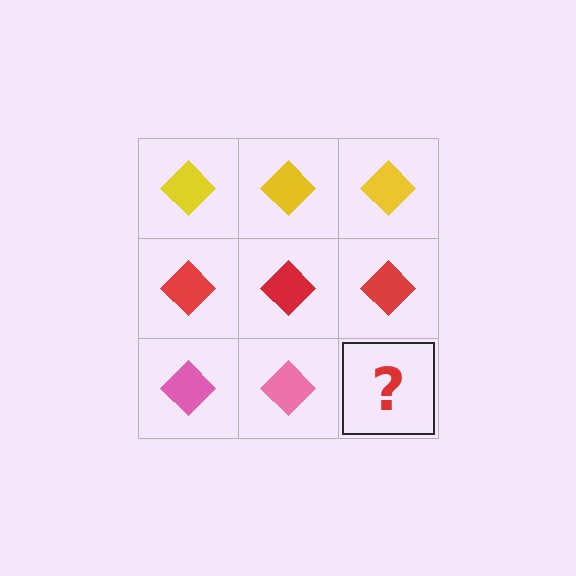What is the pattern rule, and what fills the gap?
The rule is that each row has a consistent color. The gap should be filled with a pink diamond.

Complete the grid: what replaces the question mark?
The question mark should be replaced with a pink diamond.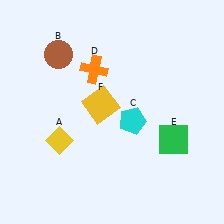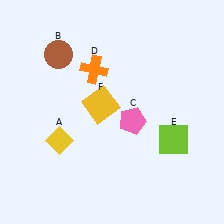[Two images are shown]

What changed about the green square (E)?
In Image 1, E is green. In Image 2, it changed to lime.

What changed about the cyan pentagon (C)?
In Image 1, C is cyan. In Image 2, it changed to pink.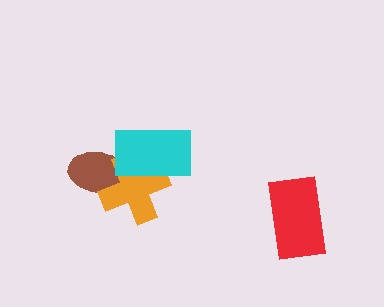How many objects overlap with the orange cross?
2 objects overlap with the orange cross.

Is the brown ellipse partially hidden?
Yes, it is partially covered by another shape.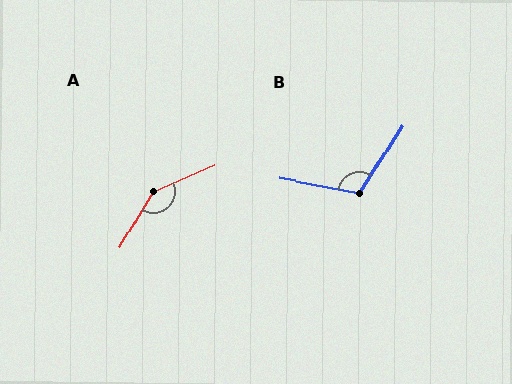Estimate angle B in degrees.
Approximately 111 degrees.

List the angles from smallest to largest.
B (111°), A (144°).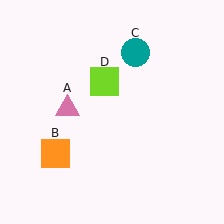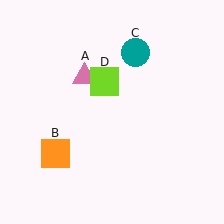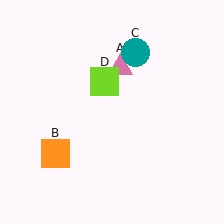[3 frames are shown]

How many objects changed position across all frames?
1 object changed position: pink triangle (object A).